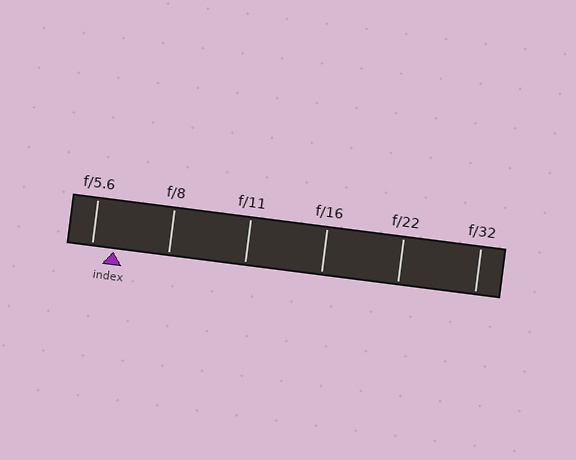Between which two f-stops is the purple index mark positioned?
The index mark is between f/5.6 and f/8.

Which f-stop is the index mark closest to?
The index mark is closest to f/5.6.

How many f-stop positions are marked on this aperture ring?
There are 6 f-stop positions marked.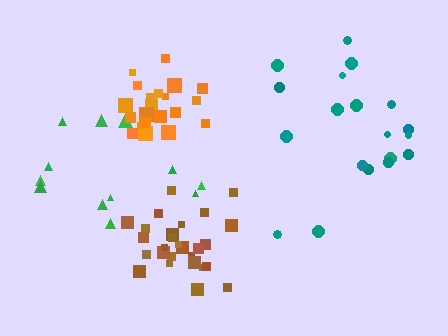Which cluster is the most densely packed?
Orange.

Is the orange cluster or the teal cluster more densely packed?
Orange.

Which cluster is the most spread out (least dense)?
Green.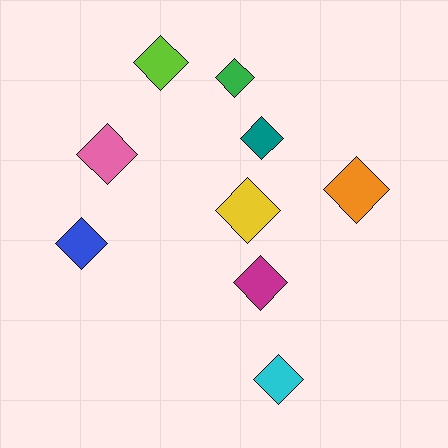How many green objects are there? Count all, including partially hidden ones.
There is 1 green object.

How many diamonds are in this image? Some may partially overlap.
There are 9 diamonds.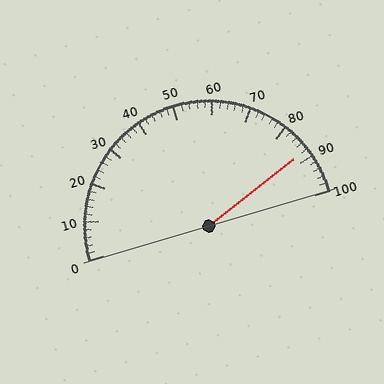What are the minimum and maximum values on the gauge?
The gauge ranges from 0 to 100.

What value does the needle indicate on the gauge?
The needle indicates approximately 88.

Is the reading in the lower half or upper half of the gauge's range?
The reading is in the upper half of the range (0 to 100).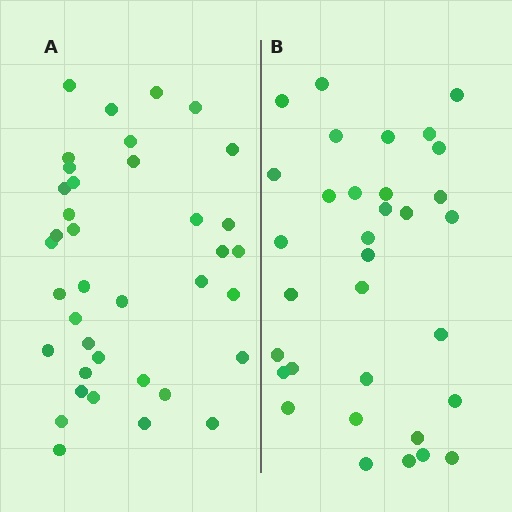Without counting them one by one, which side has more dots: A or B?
Region A (the left region) has more dots.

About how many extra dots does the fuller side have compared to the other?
Region A has about 5 more dots than region B.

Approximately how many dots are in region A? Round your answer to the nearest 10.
About 40 dots. (The exact count is 38, which rounds to 40.)